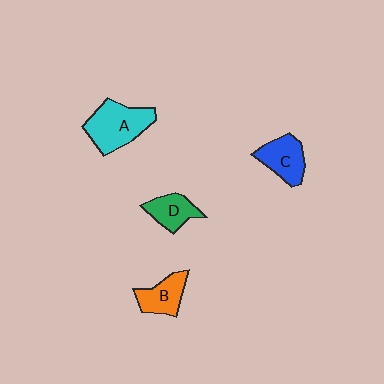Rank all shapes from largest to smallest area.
From largest to smallest: A (cyan), C (blue), B (orange), D (green).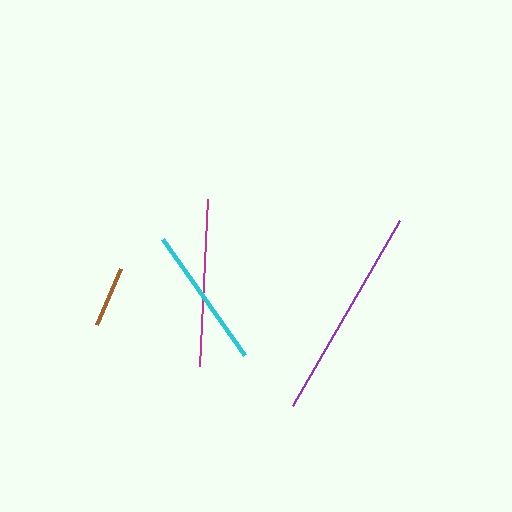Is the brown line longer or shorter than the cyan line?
The cyan line is longer than the brown line.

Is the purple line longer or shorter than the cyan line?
The purple line is longer than the cyan line.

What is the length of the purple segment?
The purple segment is approximately 214 pixels long.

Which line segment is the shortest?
The brown line is the shortest at approximately 61 pixels.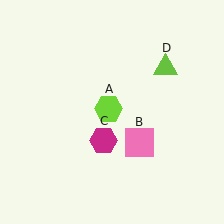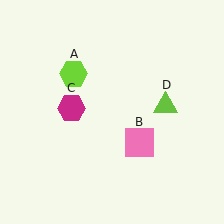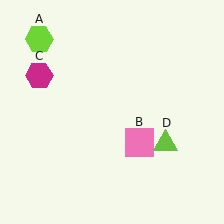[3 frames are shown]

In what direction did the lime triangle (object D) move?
The lime triangle (object D) moved down.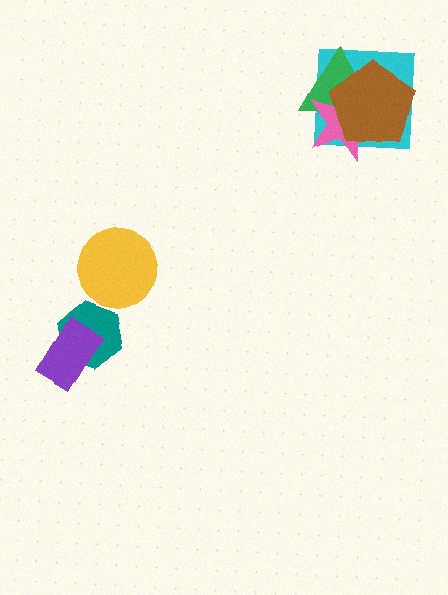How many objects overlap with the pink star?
3 objects overlap with the pink star.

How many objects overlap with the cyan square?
3 objects overlap with the cyan square.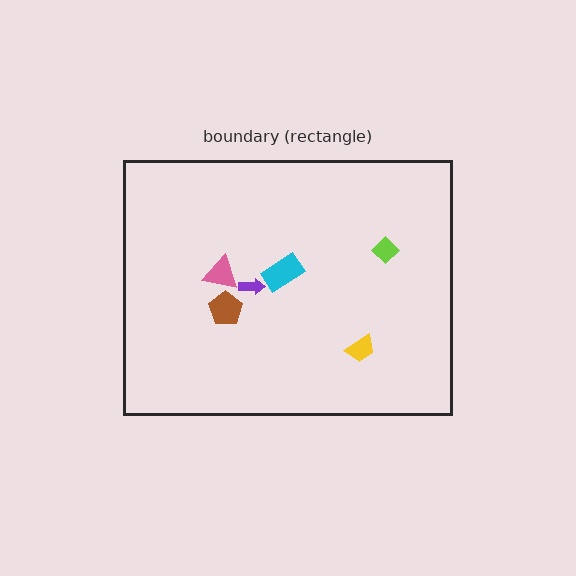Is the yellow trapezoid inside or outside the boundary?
Inside.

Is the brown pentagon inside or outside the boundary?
Inside.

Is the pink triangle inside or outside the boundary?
Inside.